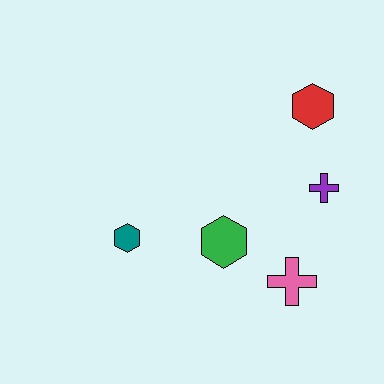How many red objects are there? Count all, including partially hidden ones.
There is 1 red object.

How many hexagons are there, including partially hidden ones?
There are 3 hexagons.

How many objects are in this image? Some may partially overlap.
There are 5 objects.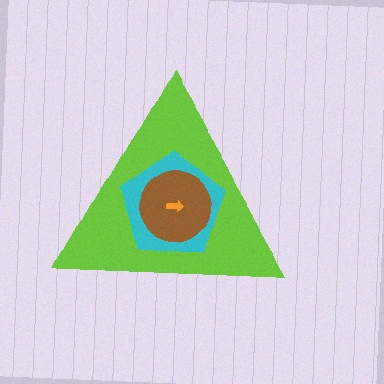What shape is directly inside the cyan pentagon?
The brown circle.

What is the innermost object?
The orange arrow.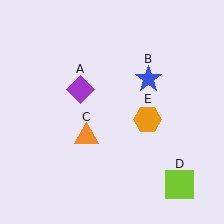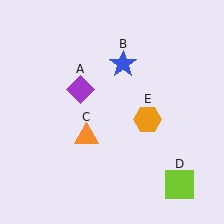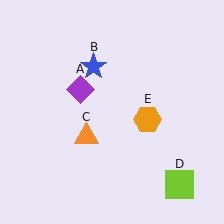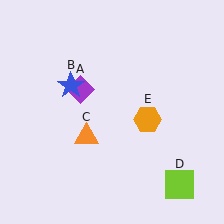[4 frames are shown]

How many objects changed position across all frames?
1 object changed position: blue star (object B).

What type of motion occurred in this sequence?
The blue star (object B) rotated counterclockwise around the center of the scene.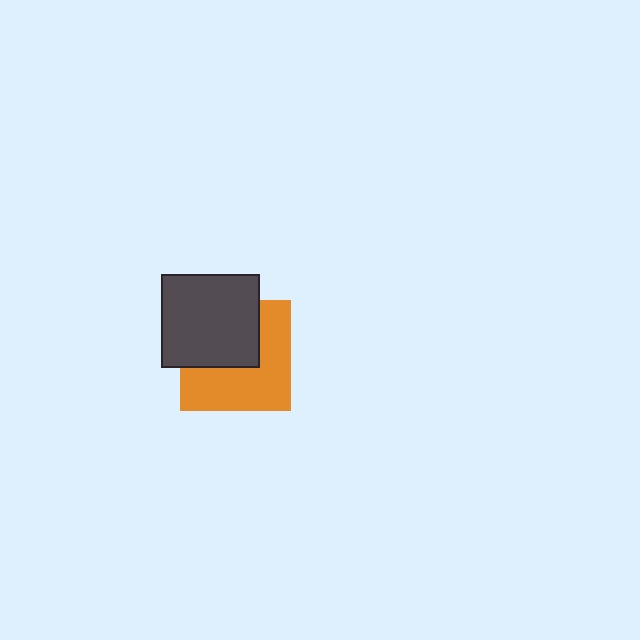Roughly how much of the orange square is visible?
About half of it is visible (roughly 57%).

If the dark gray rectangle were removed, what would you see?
You would see the complete orange square.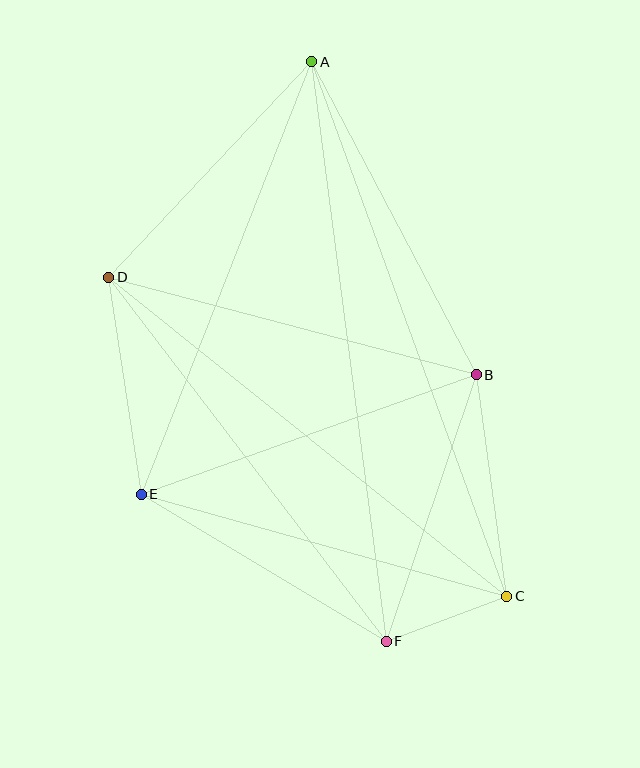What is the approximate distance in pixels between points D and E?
The distance between D and E is approximately 220 pixels.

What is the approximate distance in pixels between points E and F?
The distance between E and F is approximately 286 pixels.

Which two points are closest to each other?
Points C and F are closest to each other.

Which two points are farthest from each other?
Points A and F are farthest from each other.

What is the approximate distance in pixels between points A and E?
The distance between A and E is approximately 465 pixels.